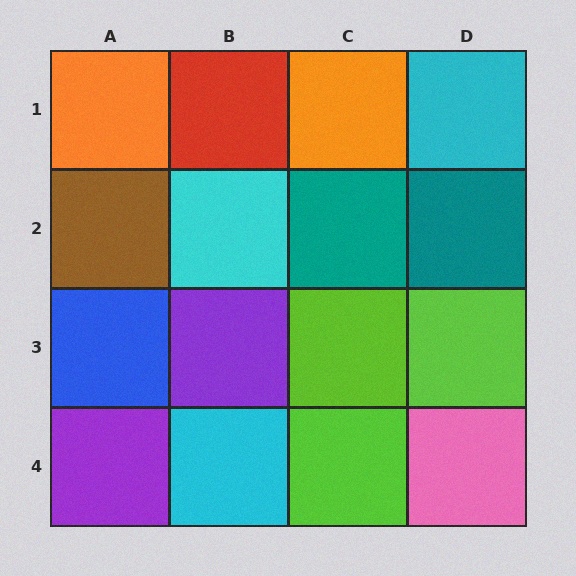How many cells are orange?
2 cells are orange.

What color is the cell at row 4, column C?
Lime.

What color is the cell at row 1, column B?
Red.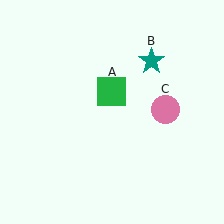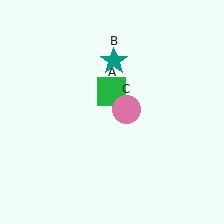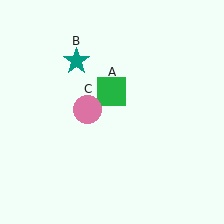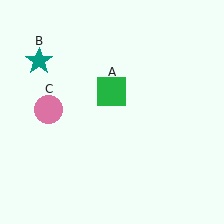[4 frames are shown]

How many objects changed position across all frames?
2 objects changed position: teal star (object B), pink circle (object C).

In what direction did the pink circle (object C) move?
The pink circle (object C) moved left.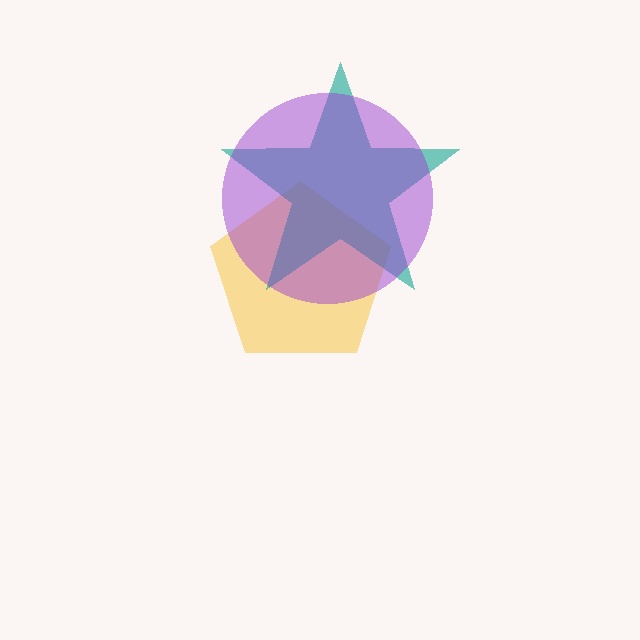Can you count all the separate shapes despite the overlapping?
Yes, there are 3 separate shapes.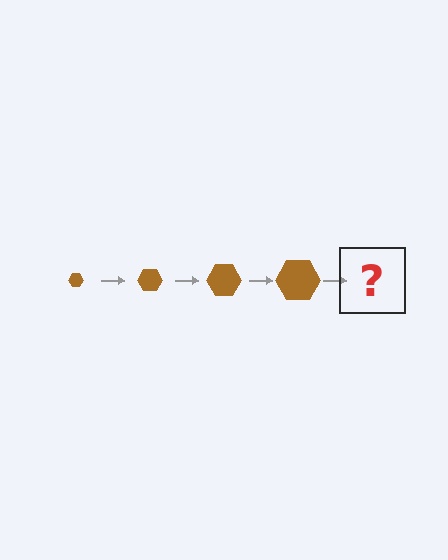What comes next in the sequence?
The next element should be a brown hexagon, larger than the previous one.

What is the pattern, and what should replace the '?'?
The pattern is that the hexagon gets progressively larger each step. The '?' should be a brown hexagon, larger than the previous one.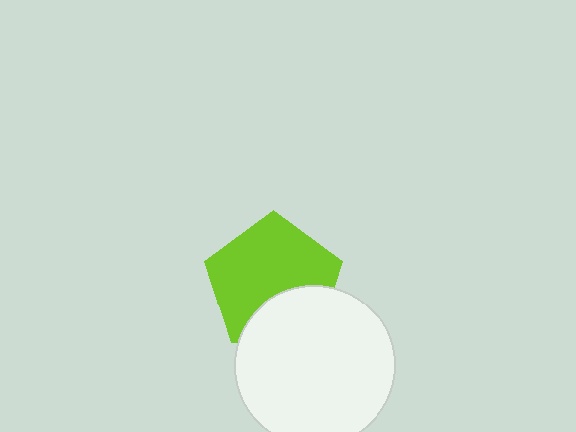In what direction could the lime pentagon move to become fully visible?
The lime pentagon could move up. That would shift it out from behind the white circle entirely.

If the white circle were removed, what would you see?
You would see the complete lime pentagon.